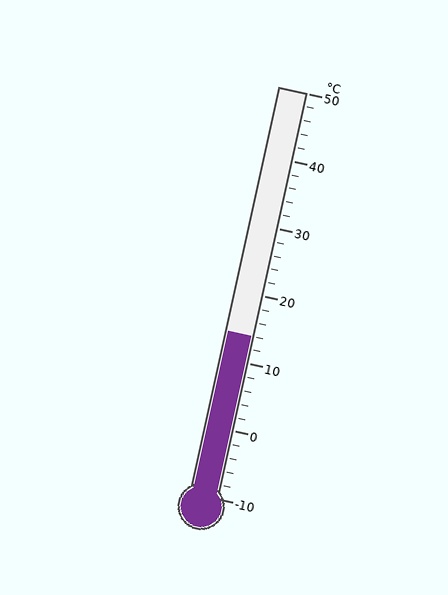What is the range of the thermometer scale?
The thermometer scale ranges from -10°C to 50°C.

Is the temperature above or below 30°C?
The temperature is below 30°C.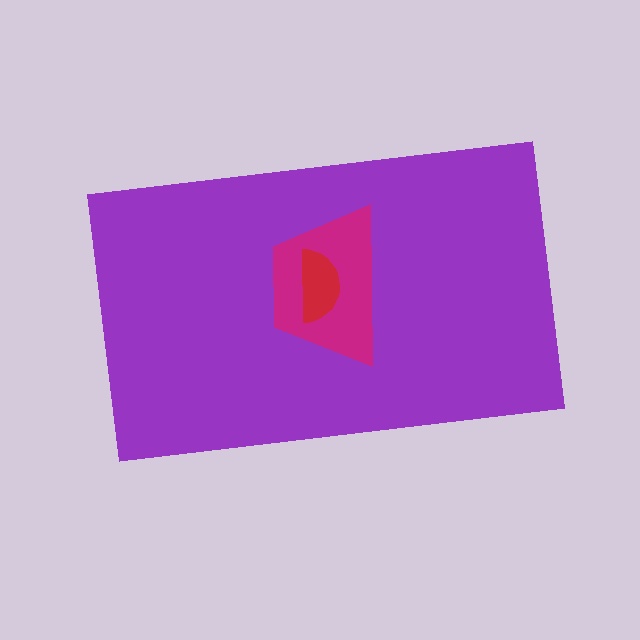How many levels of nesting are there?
3.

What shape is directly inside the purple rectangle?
The magenta trapezoid.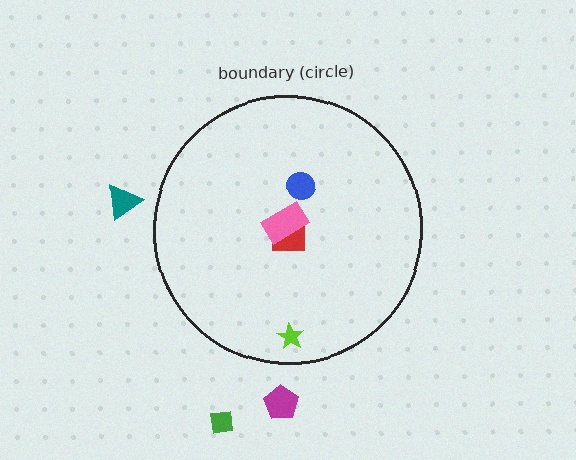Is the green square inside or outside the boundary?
Outside.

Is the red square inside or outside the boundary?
Inside.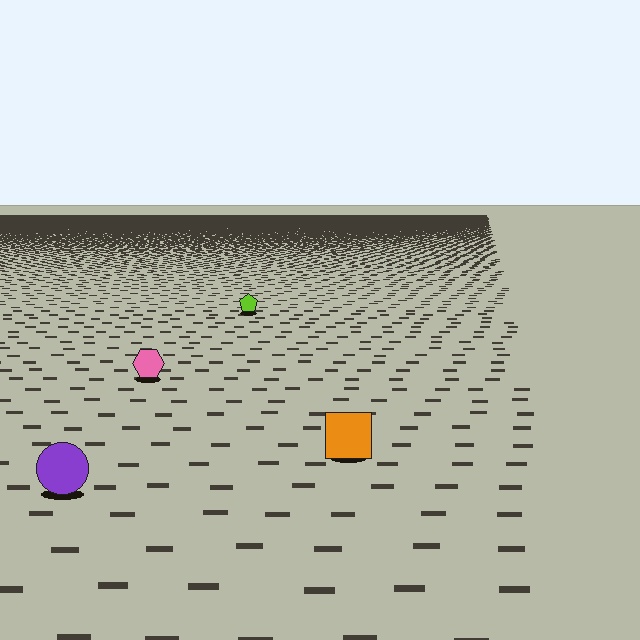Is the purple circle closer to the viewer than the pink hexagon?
Yes. The purple circle is closer — you can tell from the texture gradient: the ground texture is coarser near it.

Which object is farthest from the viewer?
The lime pentagon is farthest from the viewer. It appears smaller and the ground texture around it is denser.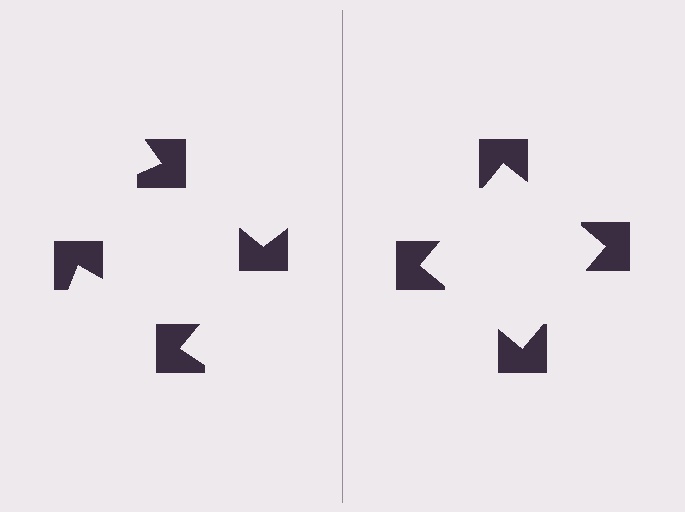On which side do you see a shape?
An illusory square appears on the right side. On the left side the wedge cuts are rotated, so no coherent shape forms.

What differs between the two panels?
The notched squares are positioned identically on both sides; only the wedge orientations differ. On the right they align to a square; on the left they are misaligned.